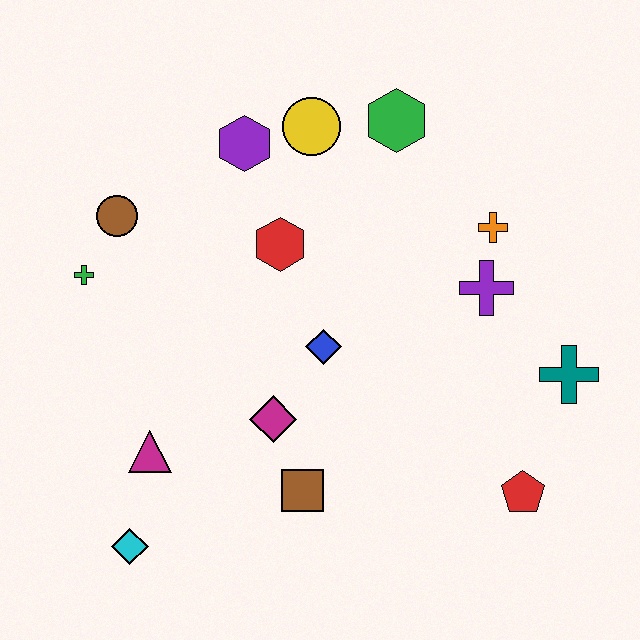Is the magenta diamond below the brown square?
No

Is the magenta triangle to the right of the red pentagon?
No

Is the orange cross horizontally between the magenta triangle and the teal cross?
Yes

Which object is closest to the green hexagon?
The yellow circle is closest to the green hexagon.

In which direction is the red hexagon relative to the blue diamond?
The red hexagon is above the blue diamond.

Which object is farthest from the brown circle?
The red pentagon is farthest from the brown circle.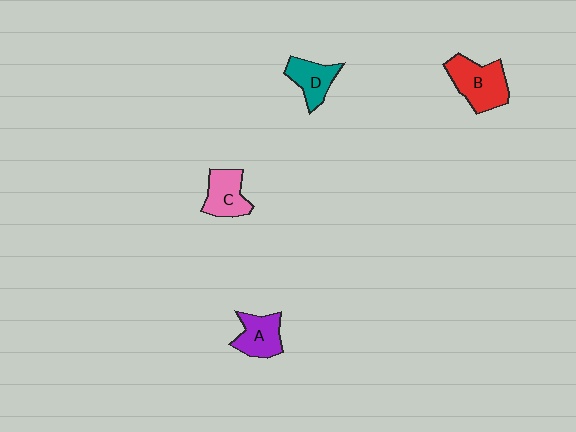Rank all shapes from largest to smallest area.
From largest to smallest: B (red), C (pink), A (purple), D (teal).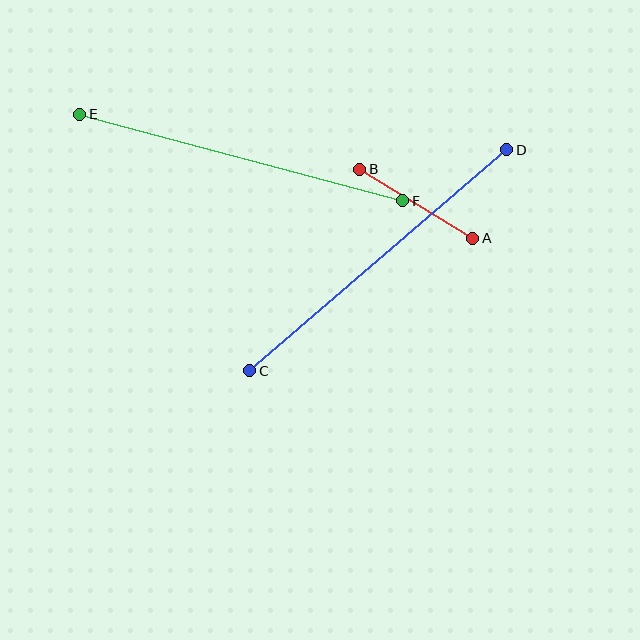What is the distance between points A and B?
The distance is approximately 133 pixels.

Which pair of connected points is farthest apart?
Points C and D are farthest apart.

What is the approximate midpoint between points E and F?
The midpoint is at approximately (241, 158) pixels.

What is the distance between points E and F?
The distance is approximately 334 pixels.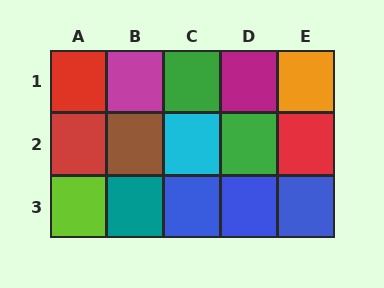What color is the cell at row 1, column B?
Magenta.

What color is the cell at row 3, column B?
Teal.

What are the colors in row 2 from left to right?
Red, brown, cyan, green, red.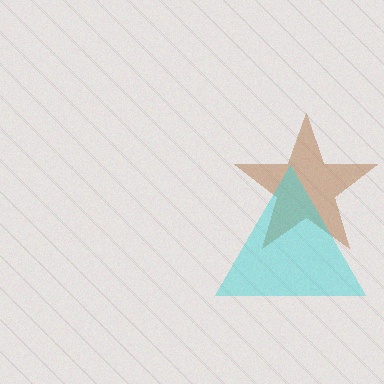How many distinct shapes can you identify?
There are 2 distinct shapes: a brown star, a cyan triangle.